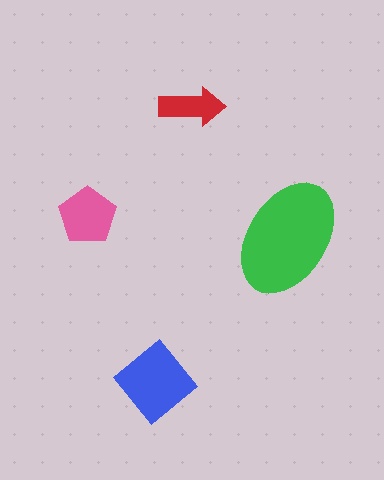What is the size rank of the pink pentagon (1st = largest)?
3rd.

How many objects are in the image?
There are 4 objects in the image.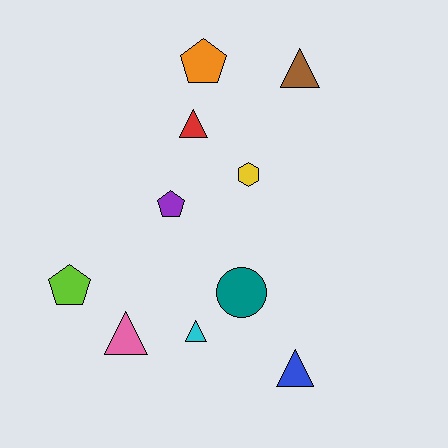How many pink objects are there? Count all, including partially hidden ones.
There is 1 pink object.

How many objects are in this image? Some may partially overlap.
There are 10 objects.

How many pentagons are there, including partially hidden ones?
There are 3 pentagons.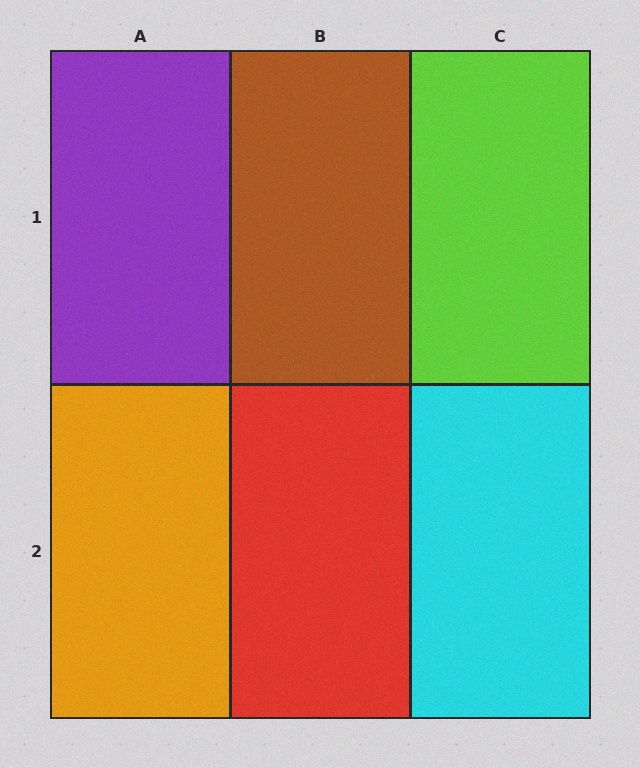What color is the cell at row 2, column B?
Red.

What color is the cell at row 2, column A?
Orange.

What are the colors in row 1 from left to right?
Purple, brown, lime.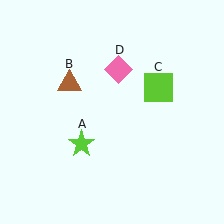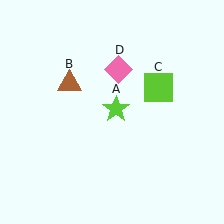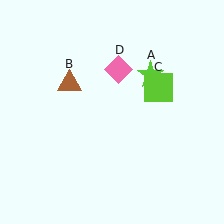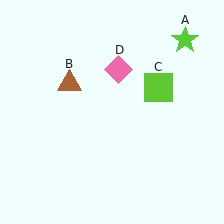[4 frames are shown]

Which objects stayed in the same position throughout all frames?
Brown triangle (object B) and lime square (object C) and pink diamond (object D) remained stationary.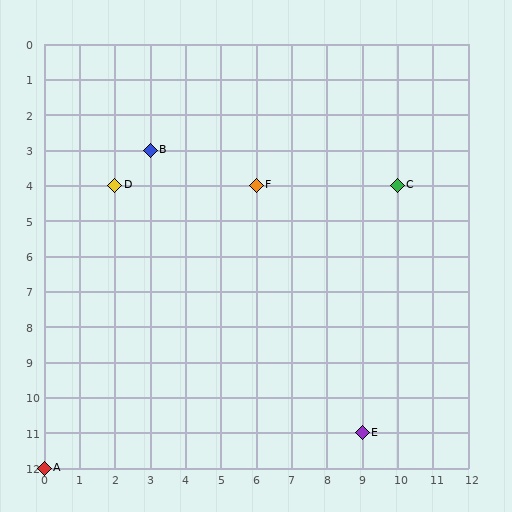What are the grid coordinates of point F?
Point F is at grid coordinates (6, 4).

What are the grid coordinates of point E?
Point E is at grid coordinates (9, 11).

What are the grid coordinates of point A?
Point A is at grid coordinates (0, 12).